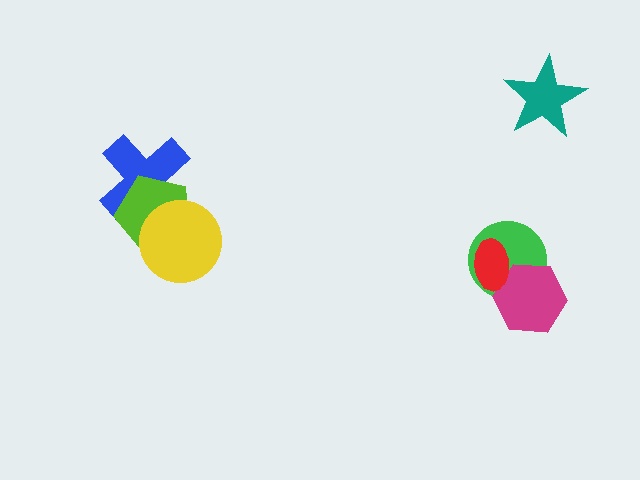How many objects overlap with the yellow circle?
2 objects overlap with the yellow circle.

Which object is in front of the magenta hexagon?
The red ellipse is in front of the magenta hexagon.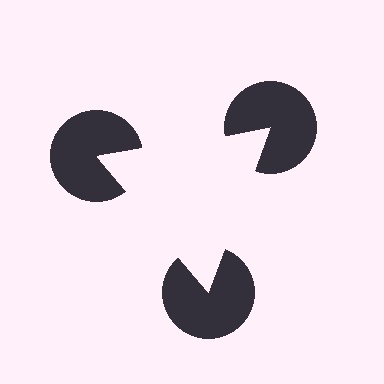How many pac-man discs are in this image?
There are 3 — one at each vertex of the illusory triangle.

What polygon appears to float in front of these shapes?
An illusory triangle — its edges are inferred from the aligned wedge cuts in the pac-man discs, not physically drawn.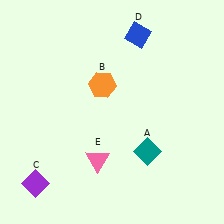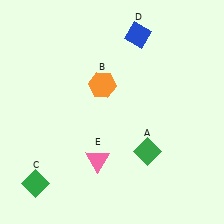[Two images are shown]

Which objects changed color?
A changed from teal to green. C changed from purple to green.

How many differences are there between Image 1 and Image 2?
There are 2 differences between the two images.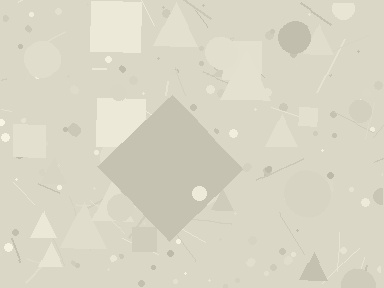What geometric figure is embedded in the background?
A diamond is embedded in the background.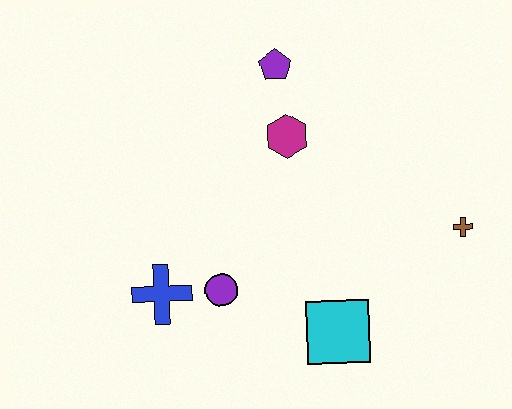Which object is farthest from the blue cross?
The brown cross is farthest from the blue cross.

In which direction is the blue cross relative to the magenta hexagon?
The blue cross is below the magenta hexagon.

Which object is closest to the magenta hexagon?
The purple pentagon is closest to the magenta hexagon.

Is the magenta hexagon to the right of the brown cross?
No